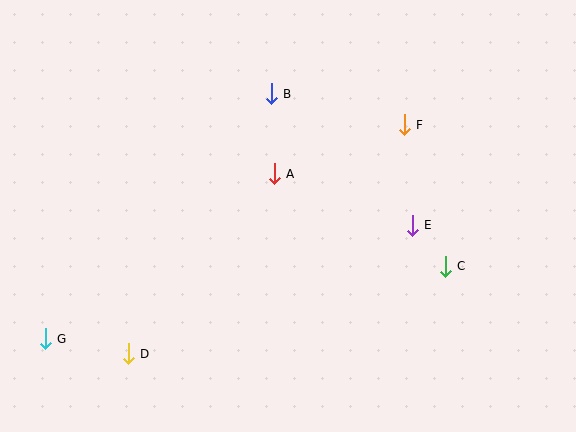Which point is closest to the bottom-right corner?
Point C is closest to the bottom-right corner.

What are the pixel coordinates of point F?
Point F is at (404, 125).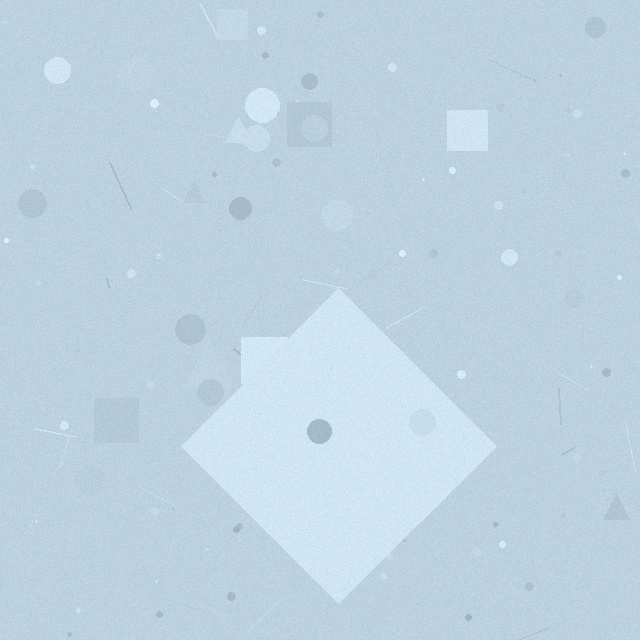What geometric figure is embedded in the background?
A diamond is embedded in the background.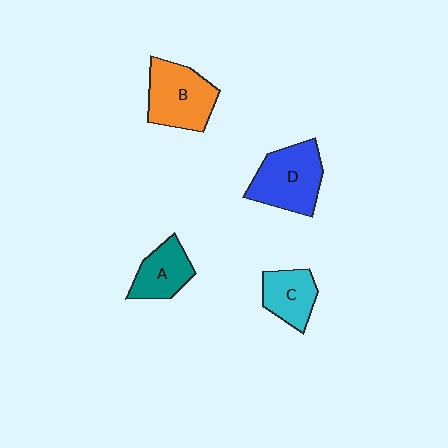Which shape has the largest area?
Shape D (blue).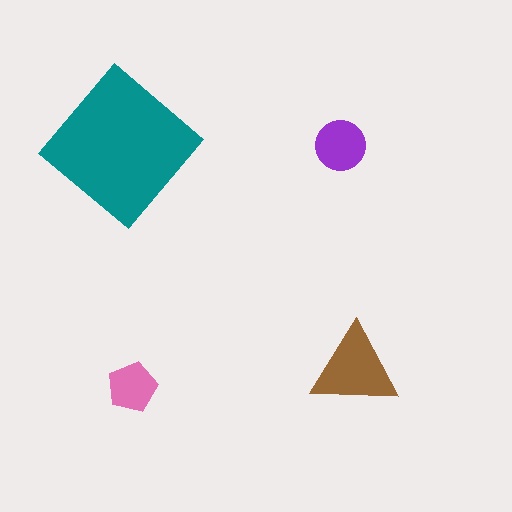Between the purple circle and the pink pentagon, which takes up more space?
The purple circle.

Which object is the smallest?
The pink pentagon.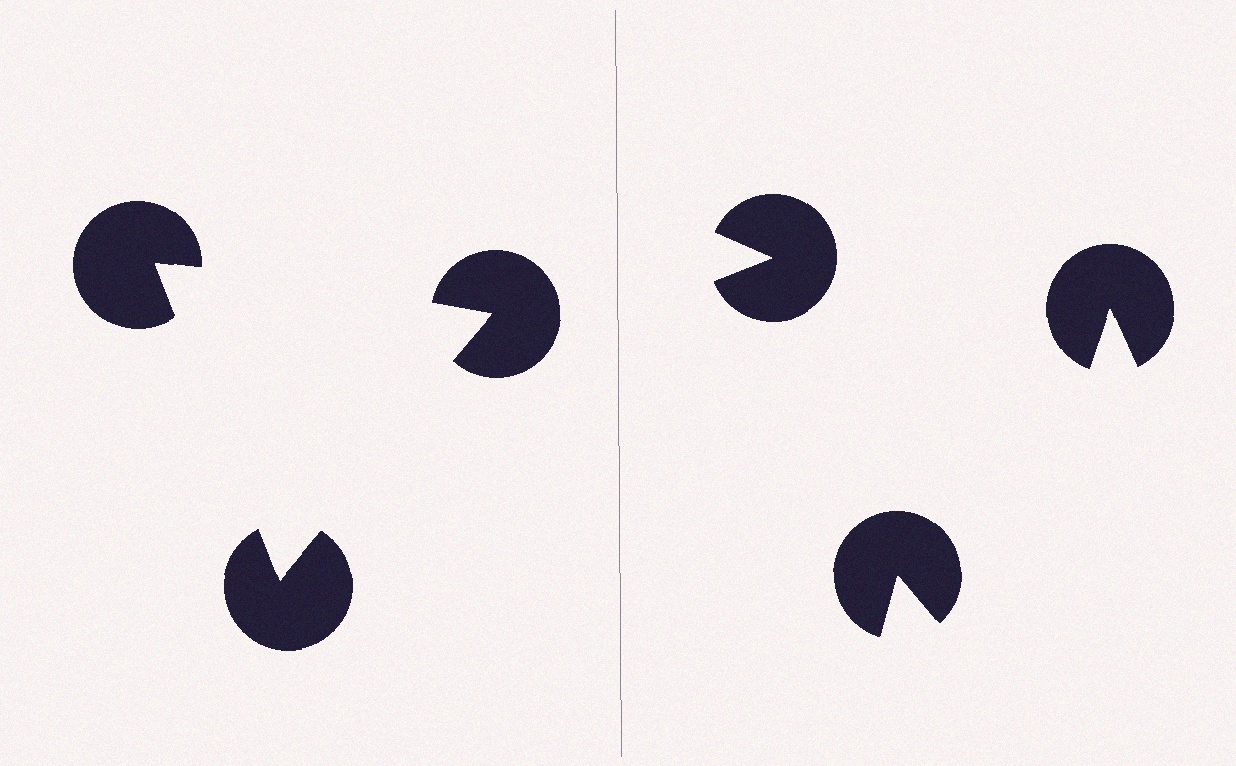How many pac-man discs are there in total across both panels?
6 — 3 on each side.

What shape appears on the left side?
An illusory triangle.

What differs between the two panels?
The pac-man discs are positioned identically on both sides; only the wedge orientations differ. On the left they align to a triangle; on the right they are misaligned.